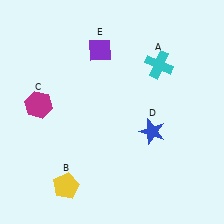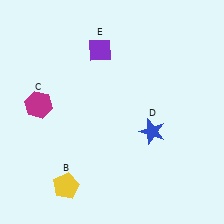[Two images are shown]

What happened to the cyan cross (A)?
The cyan cross (A) was removed in Image 2. It was in the top-right area of Image 1.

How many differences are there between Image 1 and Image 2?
There is 1 difference between the two images.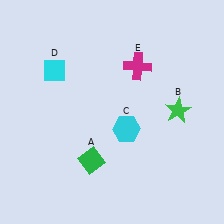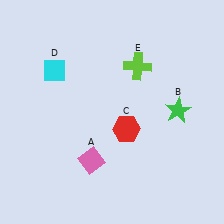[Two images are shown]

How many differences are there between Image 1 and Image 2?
There are 3 differences between the two images.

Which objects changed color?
A changed from green to pink. C changed from cyan to red. E changed from magenta to lime.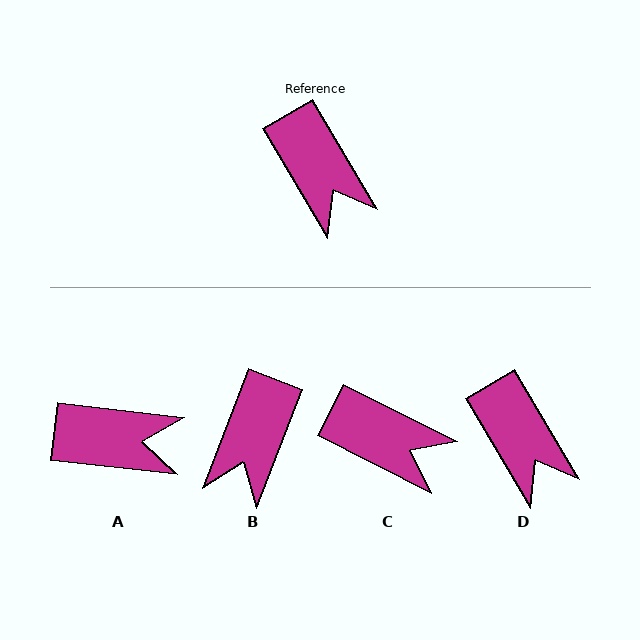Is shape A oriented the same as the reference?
No, it is off by about 53 degrees.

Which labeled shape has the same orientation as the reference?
D.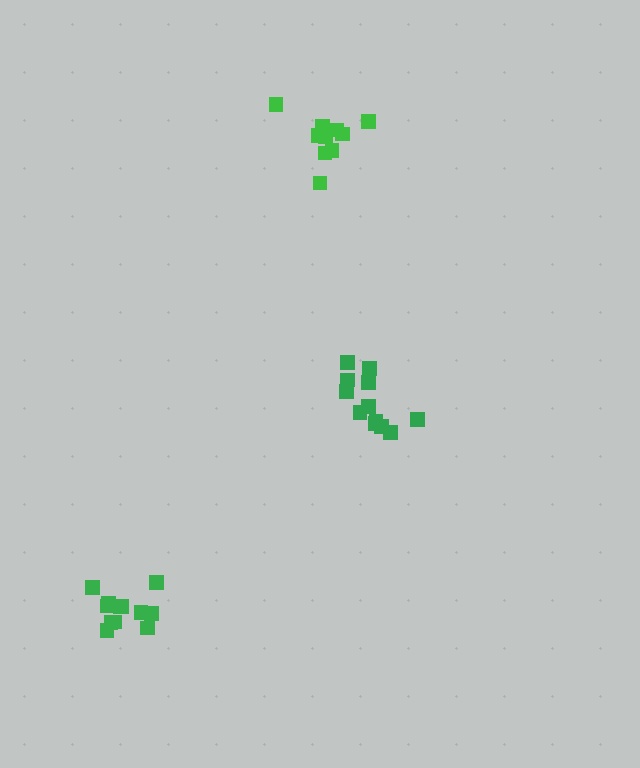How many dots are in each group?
Group 1: 12 dots, Group 2: 12 dots, Group 3: 11 dots (35 total).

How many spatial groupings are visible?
There are 3 spatial groupings.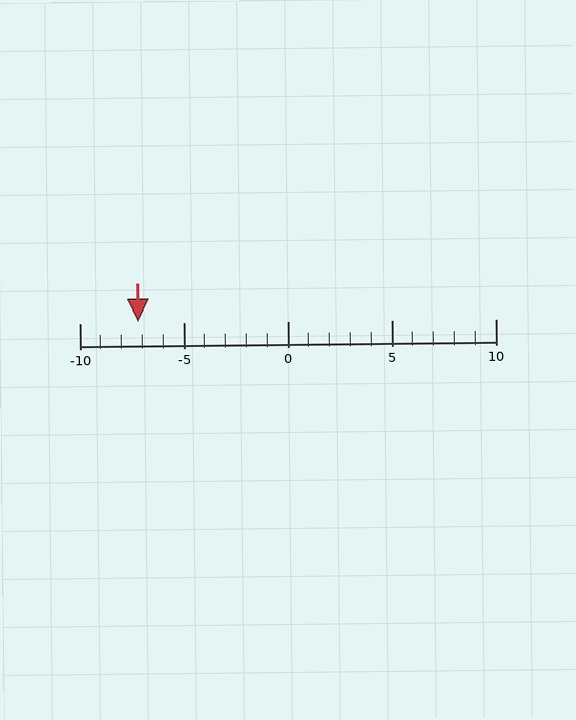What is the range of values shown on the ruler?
The ruler shows values from -10 to 10.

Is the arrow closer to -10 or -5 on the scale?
The arrow is closer to -5.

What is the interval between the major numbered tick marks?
The major tick marks are spaced 5 units apart.